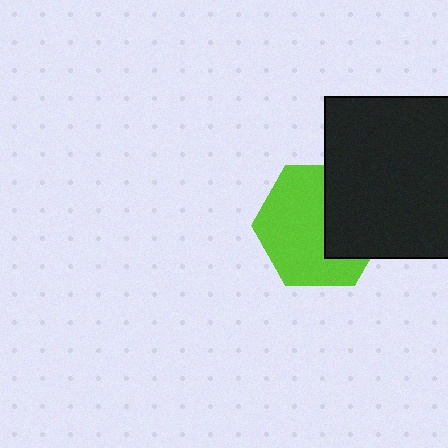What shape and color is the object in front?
The object in front is a black square.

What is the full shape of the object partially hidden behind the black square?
The partially hidden object is a lime hexagon.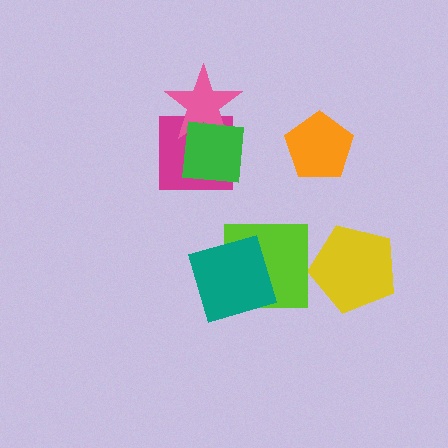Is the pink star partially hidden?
Yes, it is partially covered by another shape.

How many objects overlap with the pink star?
2 objects overlap with the pink star.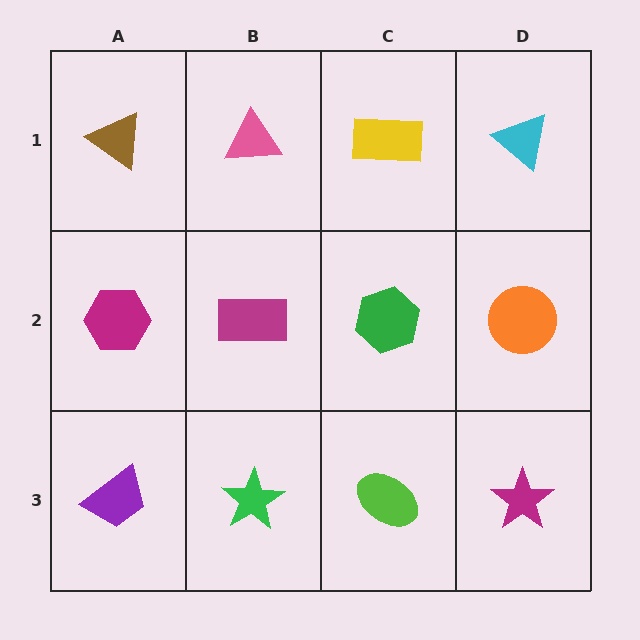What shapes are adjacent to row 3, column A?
A magenta hexagon (row 2, column A), a green star (row 3, column B).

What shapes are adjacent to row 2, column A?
A brown triangle (row 1, column A), a purple trapezoid (row 3, column A), a magenta rectangle (row 2, column B).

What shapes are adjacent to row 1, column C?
A green hexagon (row 2, column C), a pink triangle (row 1, column B), a cyan triangle (row 1, column D).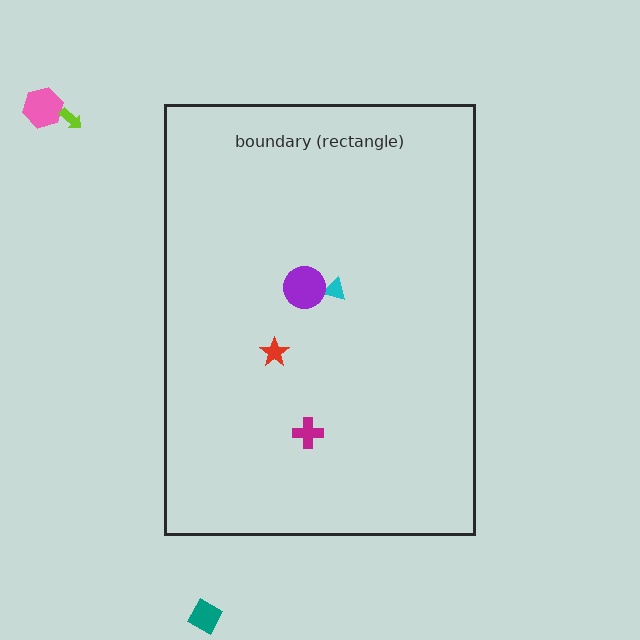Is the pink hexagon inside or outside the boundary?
Outside.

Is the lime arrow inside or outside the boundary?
Outside.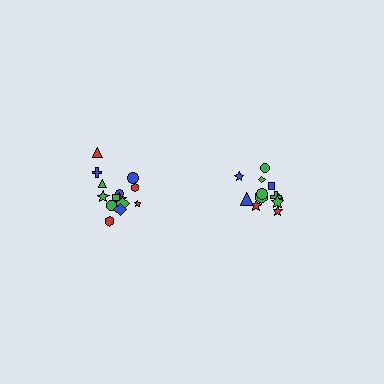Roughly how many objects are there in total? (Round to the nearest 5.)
Roughly 25 objects in total.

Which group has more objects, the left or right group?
The left group.